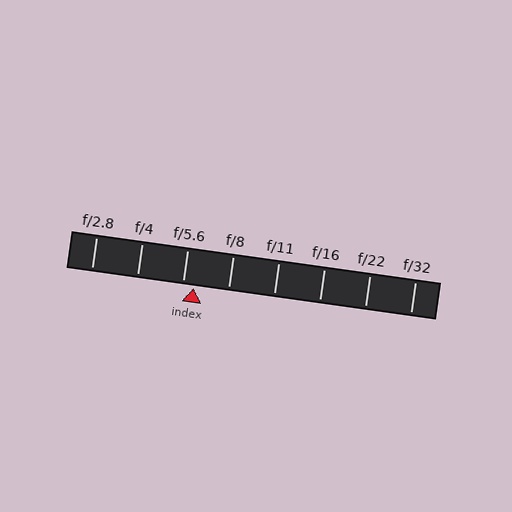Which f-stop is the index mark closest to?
The index mark is closest to f/5.6.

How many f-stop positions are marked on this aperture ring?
There are 8 f-stop positions marked.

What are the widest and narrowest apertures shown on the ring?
The widest aperture shown is f/2.8 and the narrowest is f/32.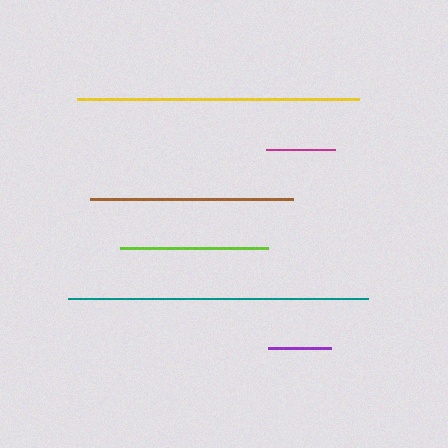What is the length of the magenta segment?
The magenta segment is approximately 70 pixels long.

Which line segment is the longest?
The teal line is the longest at approximately 300 pixels.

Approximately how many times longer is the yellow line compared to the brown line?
The yellow line is approximately 1.4 times the length of the brown line.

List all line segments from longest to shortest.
From longest to shortest: teal, yellow, brown, lime, magenta, purple.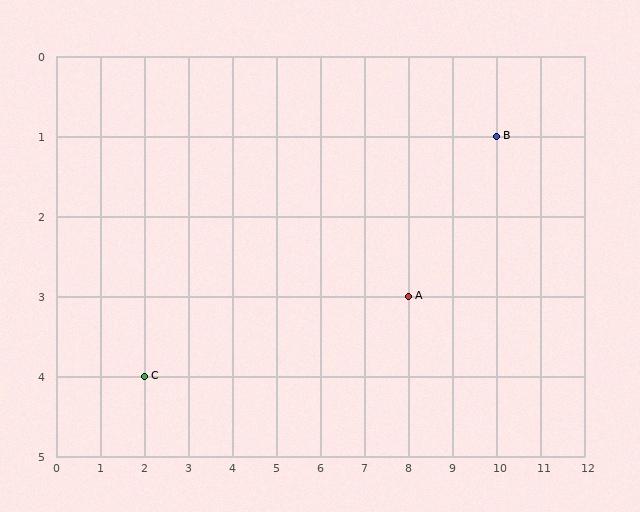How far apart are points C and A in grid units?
Points C and A are 6 columns and 1 row apart (about 6.1 grid units diagonally).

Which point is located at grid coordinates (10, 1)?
Point B is at (10, 1).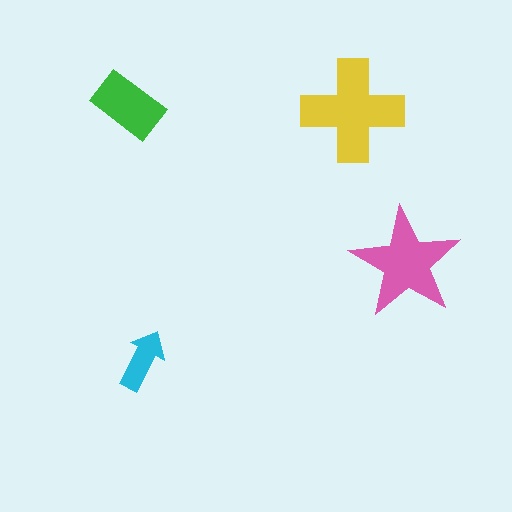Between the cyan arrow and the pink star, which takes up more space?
The pink star.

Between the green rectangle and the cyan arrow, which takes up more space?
The green rectangle.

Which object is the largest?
The yellow cross.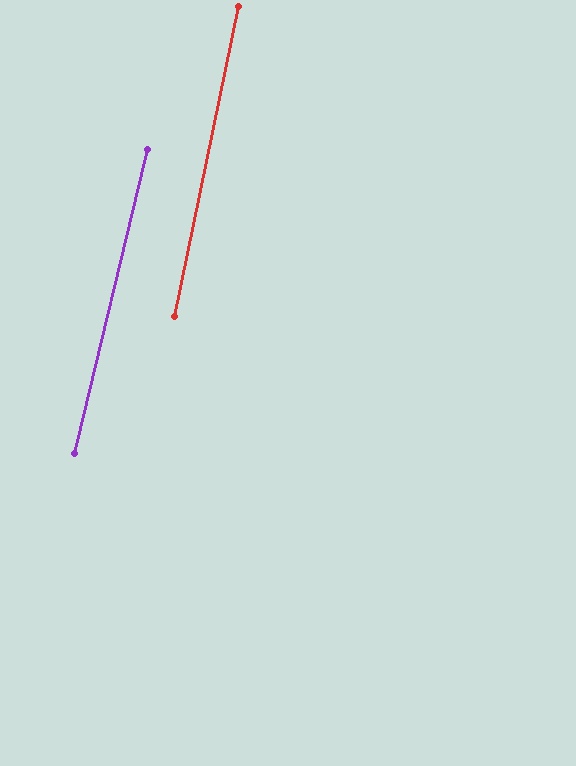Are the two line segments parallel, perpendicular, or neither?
Parallel — their directions differ by only 1.9°.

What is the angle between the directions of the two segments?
Approximately 2 degrees.